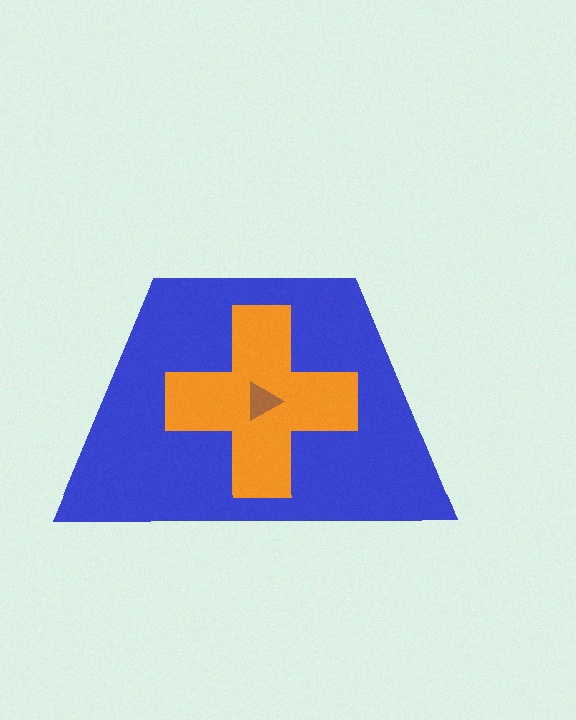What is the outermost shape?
The blue trapezoid.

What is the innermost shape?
The brown triangle.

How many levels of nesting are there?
3.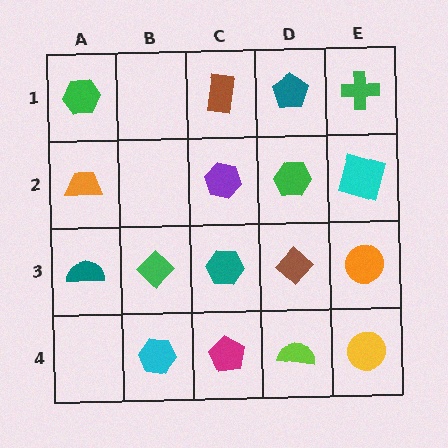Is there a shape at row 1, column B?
No, that cell is empty.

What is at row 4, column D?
A lime semicircle.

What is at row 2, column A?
An orange trapezoid.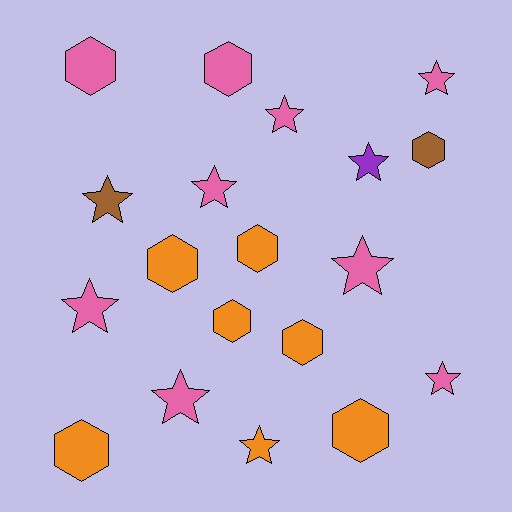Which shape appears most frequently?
Star, with 10 objects.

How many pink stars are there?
There are 7 pink stars.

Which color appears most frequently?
Pink, with 9 objects.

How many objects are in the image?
There are 19 objects.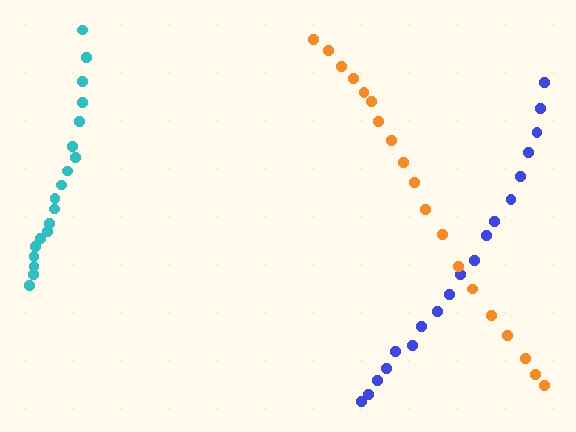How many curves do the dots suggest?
There are 3 distinct paths.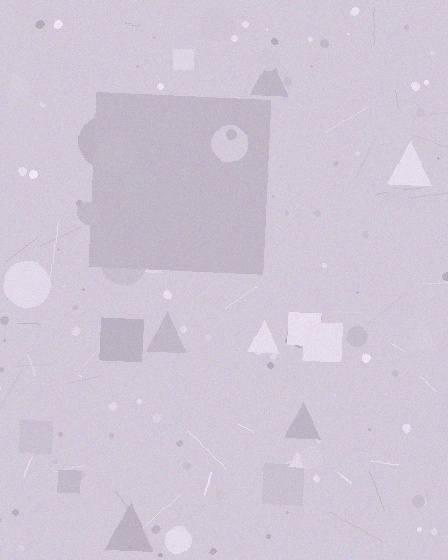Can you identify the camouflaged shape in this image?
The camouflaged shape is a square.